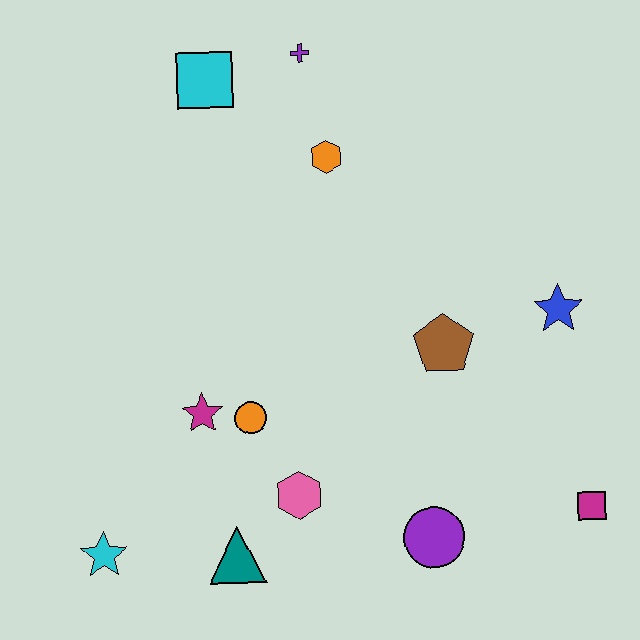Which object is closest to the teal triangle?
The pink hexagon is closest to the teal triangle.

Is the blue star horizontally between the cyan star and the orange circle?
No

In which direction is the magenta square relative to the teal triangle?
The magenta square is to the right of the teal triangle.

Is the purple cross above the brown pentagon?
Yes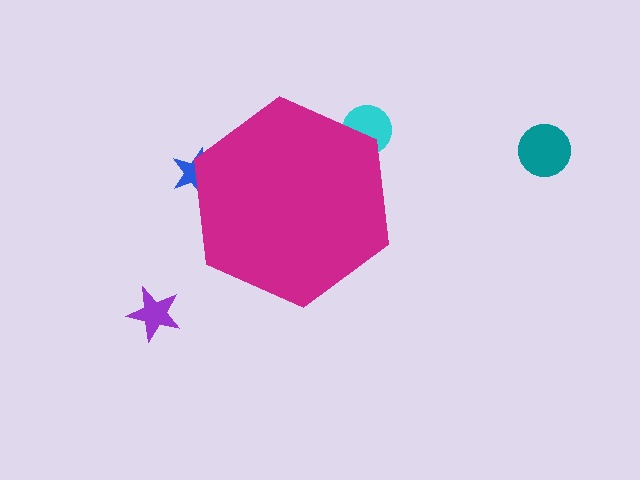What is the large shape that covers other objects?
A magenta hexagon.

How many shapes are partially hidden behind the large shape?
2 shapes are partially hidden.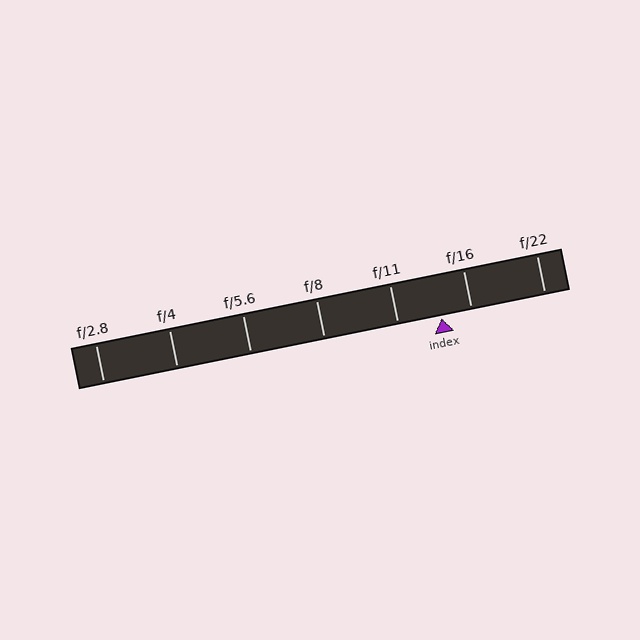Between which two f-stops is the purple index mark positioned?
The index mark is between f/11 and f/16.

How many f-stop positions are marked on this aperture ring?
There are 7 f-stop positions marked.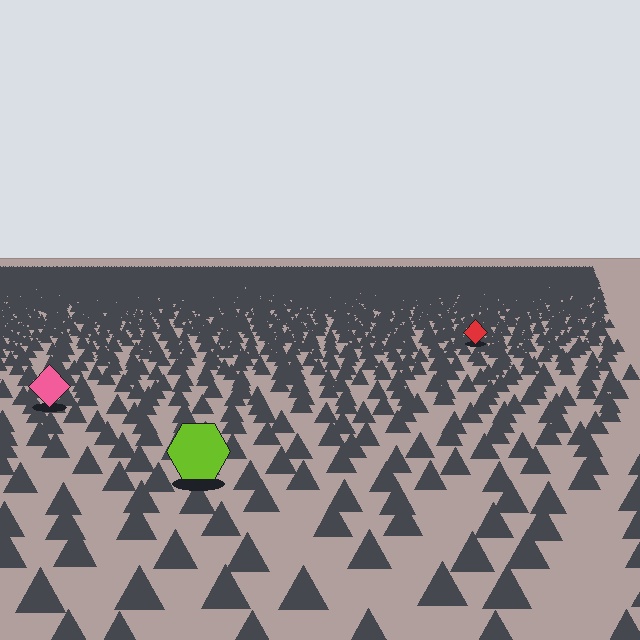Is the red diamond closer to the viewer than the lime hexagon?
No. The lime hexagon is closer — you can tell from the texture gradient: the ground texture is coarser near it.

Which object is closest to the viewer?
The lime hexagon is closest. The texture marks near it are larger and more spread out.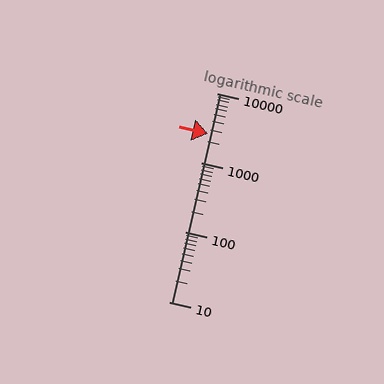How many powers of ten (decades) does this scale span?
The scale spans 3 decades, from 10 to 10000.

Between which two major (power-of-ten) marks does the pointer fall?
The pointer is between 1000 and 10000.